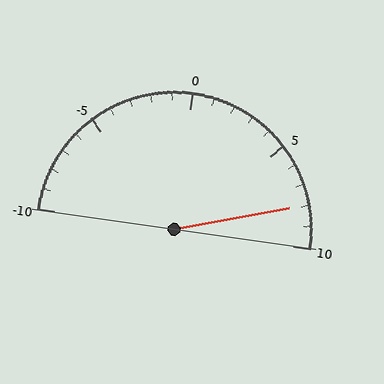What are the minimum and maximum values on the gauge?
The gauge ranges from -10 to 10.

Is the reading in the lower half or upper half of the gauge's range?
The reading is in the upper half of the range (-10 to 10).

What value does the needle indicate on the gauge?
The needle indicates approximately 8.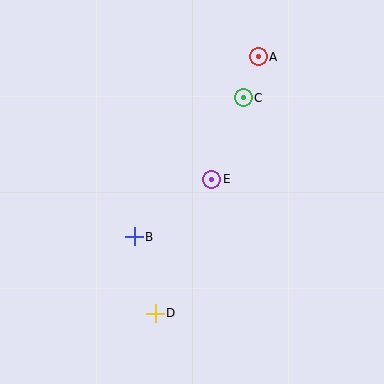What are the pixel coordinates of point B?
Point B is at (134, 237).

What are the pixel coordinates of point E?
Point E is at (212, 179).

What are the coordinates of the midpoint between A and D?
The midpoint between A and D is at (207, 185).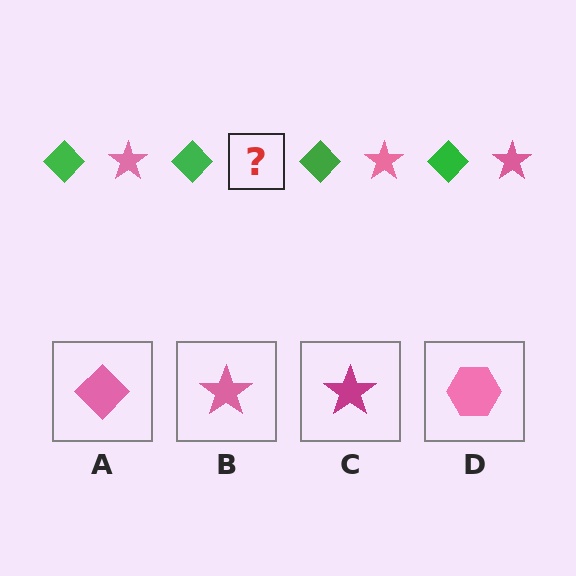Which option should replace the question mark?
Option B.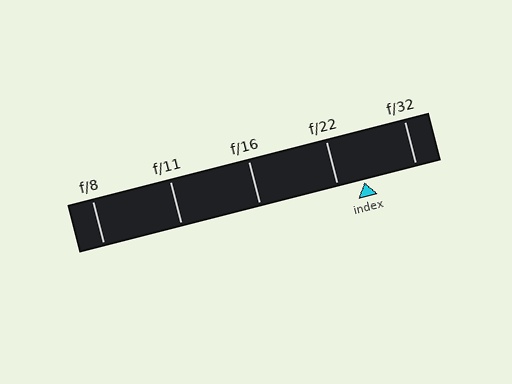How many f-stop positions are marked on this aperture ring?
There are 5 f-stop positions marked.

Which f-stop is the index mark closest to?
The index mark is closest to f/22.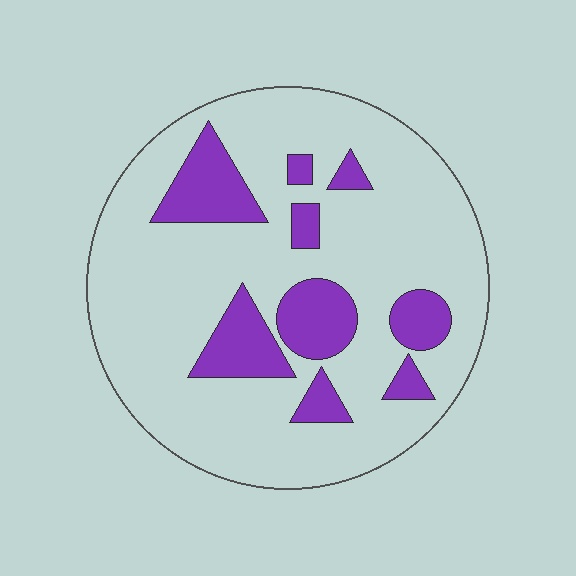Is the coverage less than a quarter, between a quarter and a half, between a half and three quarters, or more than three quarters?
Less than a quarter.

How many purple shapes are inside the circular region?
9.